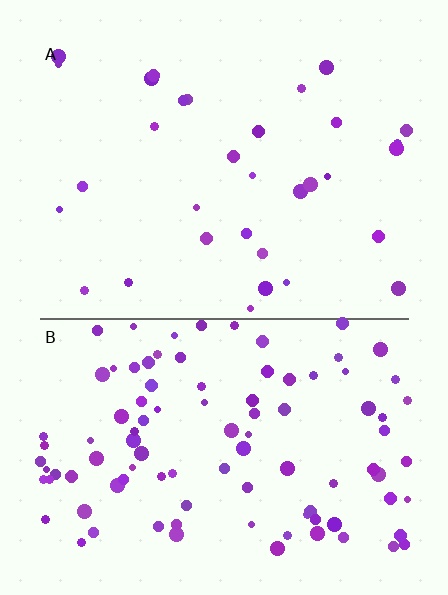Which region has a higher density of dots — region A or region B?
B (the bottom).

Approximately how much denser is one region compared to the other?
Approximately 3.1× — region B over region A.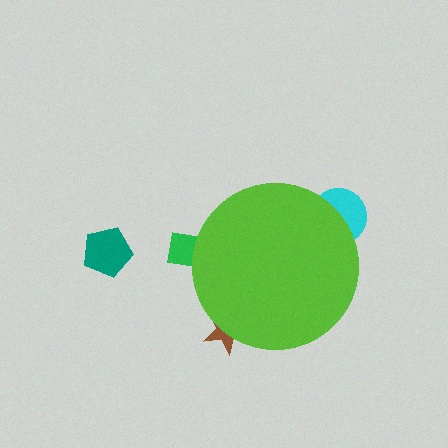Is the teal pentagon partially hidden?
No, the teal pentagon is fully visible.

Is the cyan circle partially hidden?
Yes, the cyan circle is partially hidden behind the lime circle.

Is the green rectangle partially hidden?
Yes, the green rectangle is partially hidden behind the lime circle.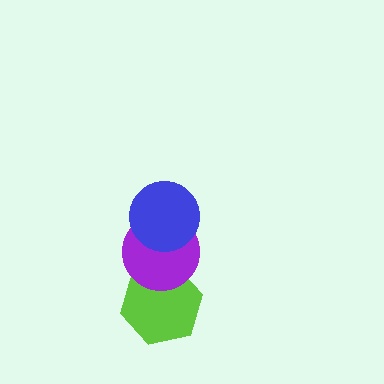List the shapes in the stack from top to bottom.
From top to bottom: the blue circle, the purple circle, the lime hexagon.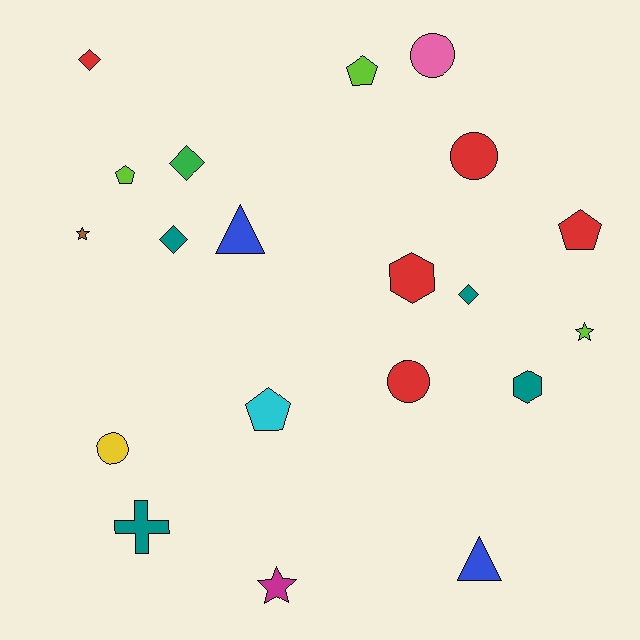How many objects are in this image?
There are 20 objects.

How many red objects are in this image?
There are 5 red objects.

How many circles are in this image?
There are 4 circles.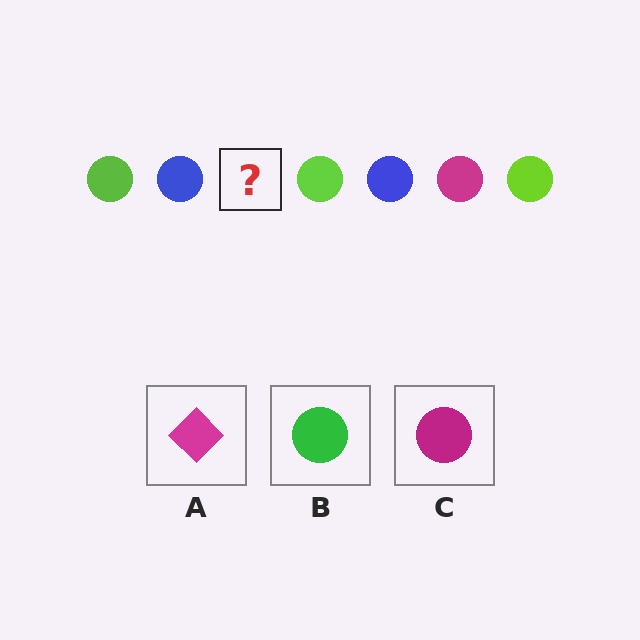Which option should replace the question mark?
Option C.